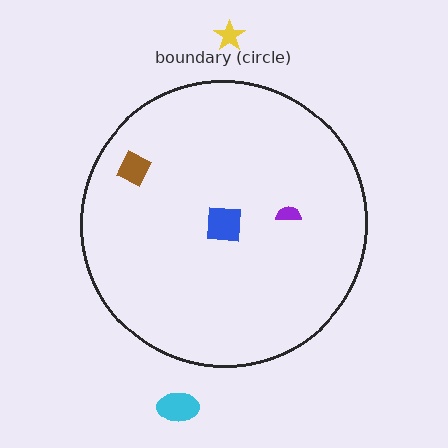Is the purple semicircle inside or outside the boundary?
Inside.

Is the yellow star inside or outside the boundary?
Outside.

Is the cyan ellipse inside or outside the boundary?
Outside.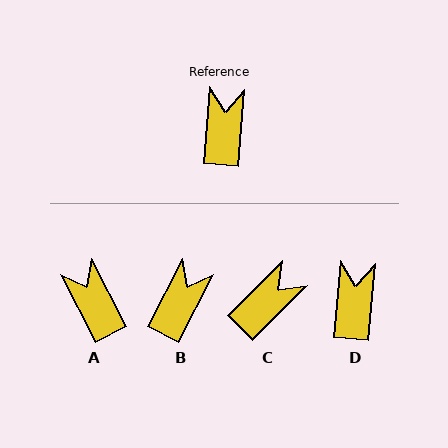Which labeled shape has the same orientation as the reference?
D.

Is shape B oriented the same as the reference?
No, it is off by about 23 degrees.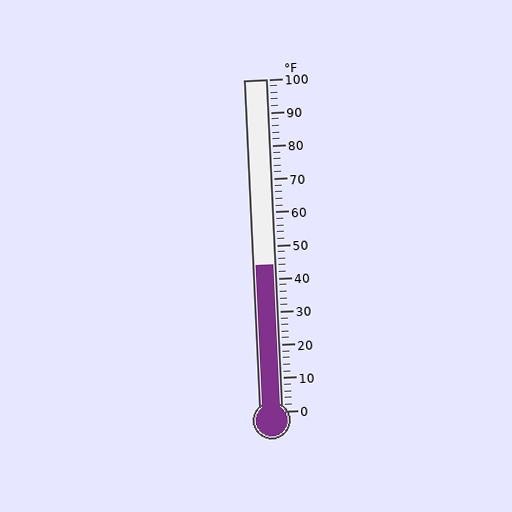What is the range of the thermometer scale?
The thermometer scale ranges from 0°F to 100°F.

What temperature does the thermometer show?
The thermometer shows approximately 44°F.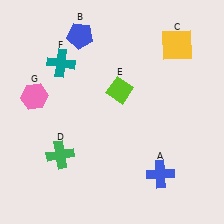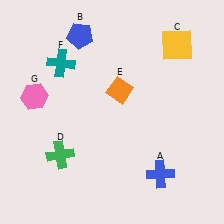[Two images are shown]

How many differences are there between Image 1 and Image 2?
There is 1 difference between the two images.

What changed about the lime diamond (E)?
In Image 1, E is lime. In Image 2, it changed to orange.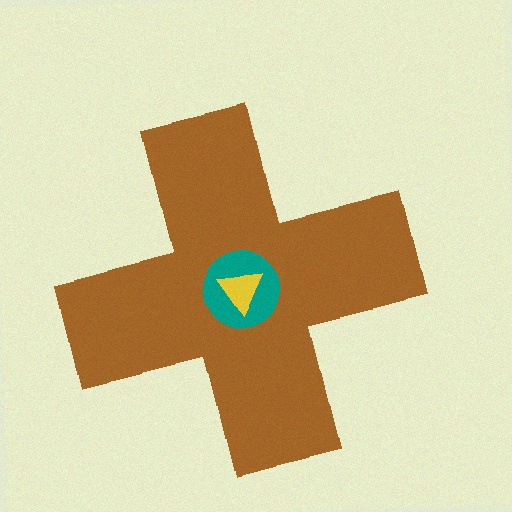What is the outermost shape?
The brown cross.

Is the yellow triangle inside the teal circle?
Yes.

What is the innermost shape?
The yellow triangle.